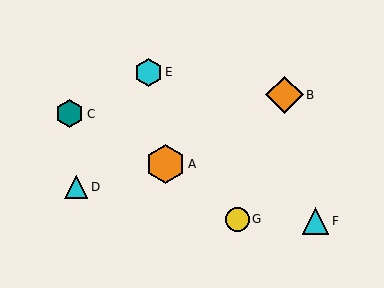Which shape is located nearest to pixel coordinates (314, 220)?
The cyan triangle (labeled F) at (315, 221) is nearest to that location.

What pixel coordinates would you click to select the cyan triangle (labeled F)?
Click at (315, 221) to select the cyan triangle F.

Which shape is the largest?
The orange hexagon (labeled A) is the largest.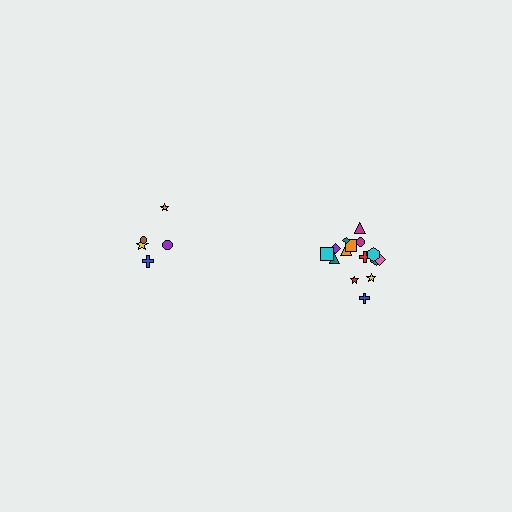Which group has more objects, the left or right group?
The right group.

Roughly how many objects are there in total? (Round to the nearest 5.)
Roughly 20 objects in total.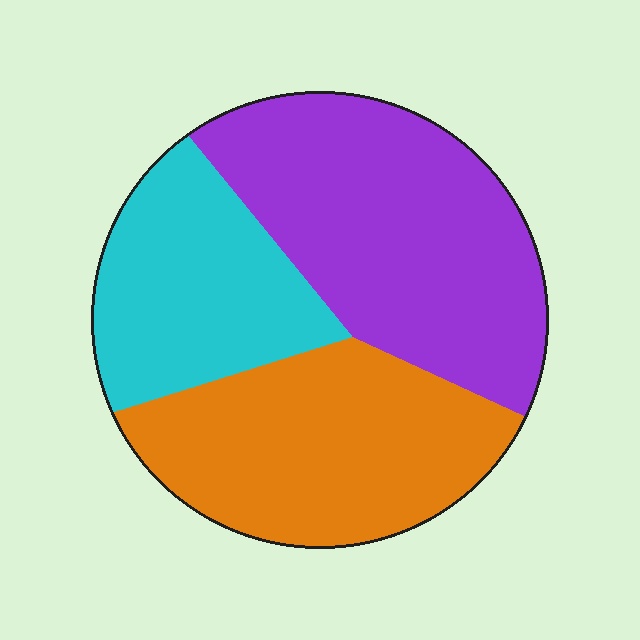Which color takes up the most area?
Purple, at roughly 40%.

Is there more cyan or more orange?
Orange.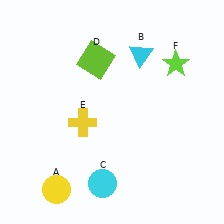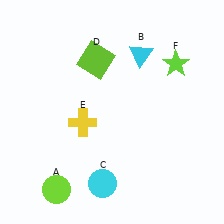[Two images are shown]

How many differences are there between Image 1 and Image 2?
There is 1 difference between the two images.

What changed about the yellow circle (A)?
In Image 1, A is yellow. In Image 2, it changed to lime.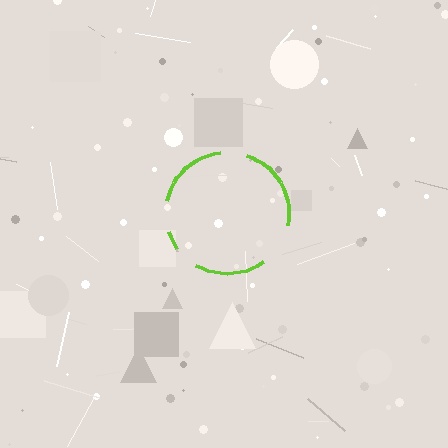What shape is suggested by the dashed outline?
The dashed outline suggests a circle.